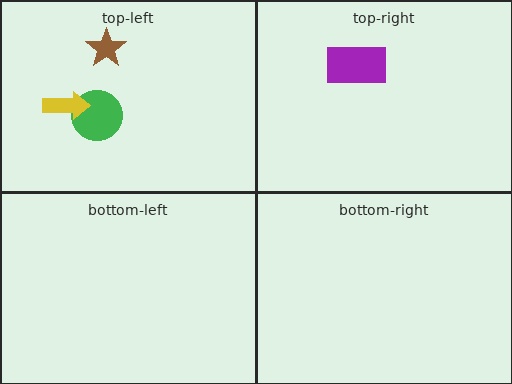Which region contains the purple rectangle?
The top-right region.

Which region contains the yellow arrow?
The top-left region.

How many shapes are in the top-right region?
1.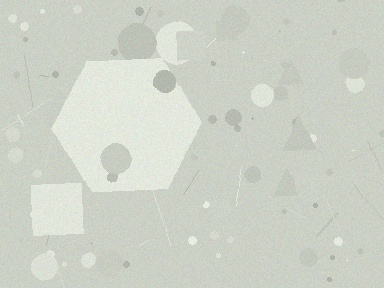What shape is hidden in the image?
A hexagon is hidden in the image.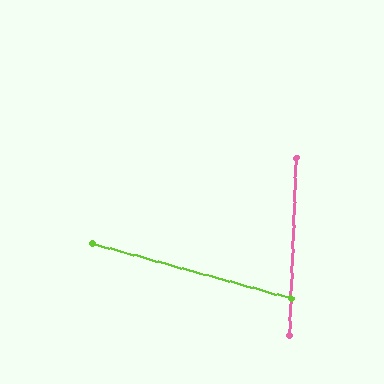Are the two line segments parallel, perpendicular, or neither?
Neither parallel nor perpendicular — they differ by about 77°.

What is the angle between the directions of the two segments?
Approximately 77 degrees.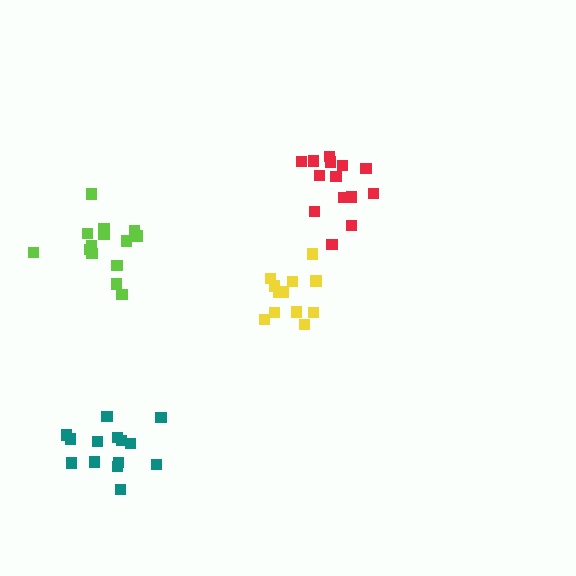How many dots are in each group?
Group 1: 14 dots, Group 2: 12 dots, Group 3: 14 dots, Group 4: 14 dots (54 total).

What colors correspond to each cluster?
The clusters are colored: lime, yellow, teal, red.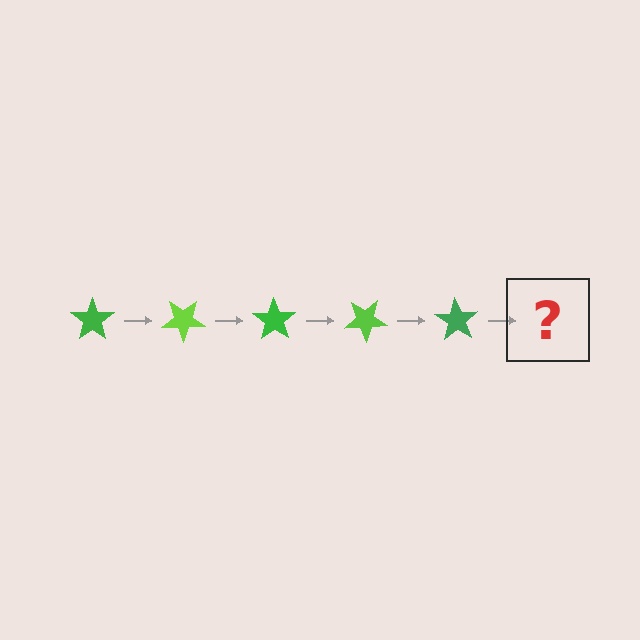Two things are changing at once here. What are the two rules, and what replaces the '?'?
The two rules are that it rotates 35 degrees each step and the color cycles through green and lime. The '?' should be a lime star, rotated 175 degrees from the start.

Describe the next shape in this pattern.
It should be a lime star, rotated 175 degrees from the start.